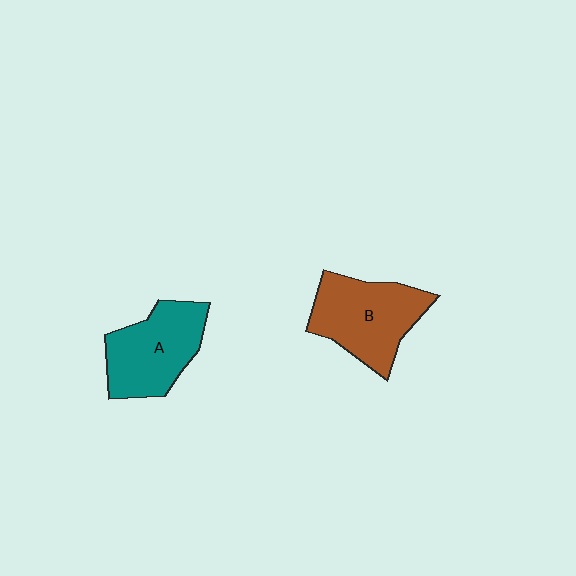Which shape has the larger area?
Shape B (brown).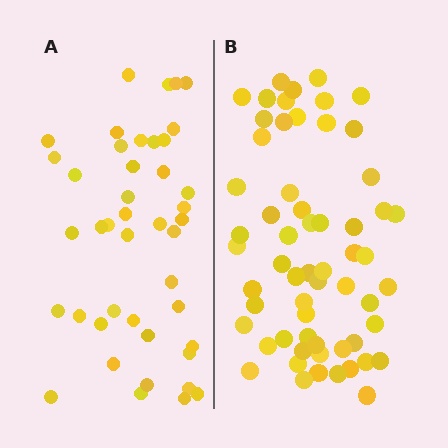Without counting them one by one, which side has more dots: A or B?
Region B (the right region) has more dots.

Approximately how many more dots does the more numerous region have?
Region B has approximately 15 more dots than region A.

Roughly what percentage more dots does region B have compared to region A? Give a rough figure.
About 40% more.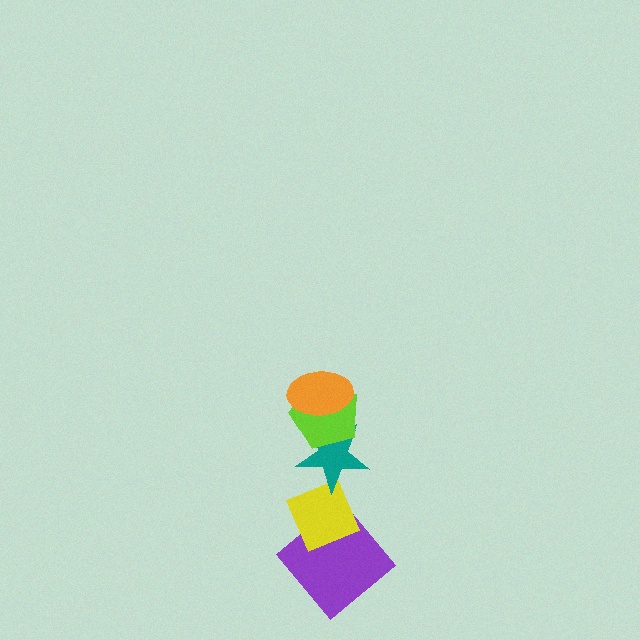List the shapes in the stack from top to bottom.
From top to bottom: the orange ellipse, the lime pentagon, the teal star, the yellow diamond, the purple diamond.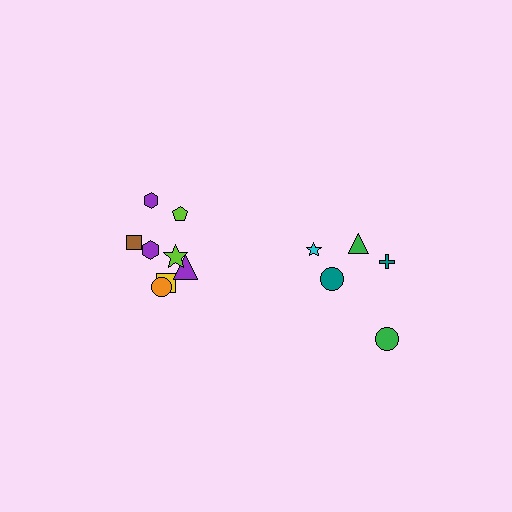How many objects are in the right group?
There are 5 objects.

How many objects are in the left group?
There are 8 objects.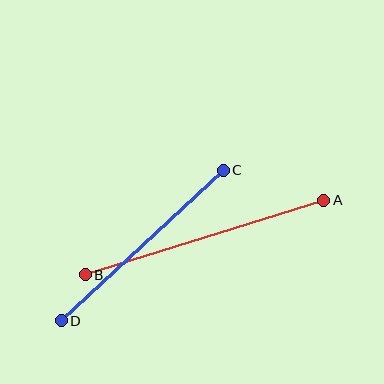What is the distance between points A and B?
The distance is approximately 250 pixels.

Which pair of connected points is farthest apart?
Points A and B are farthest apart.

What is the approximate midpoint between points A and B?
The midpoint is at approximately (205, 238) pixels.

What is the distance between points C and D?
The distance is approximately 221 pixels.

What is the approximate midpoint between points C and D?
The midpoint is at approximately (142, 245) pixels.